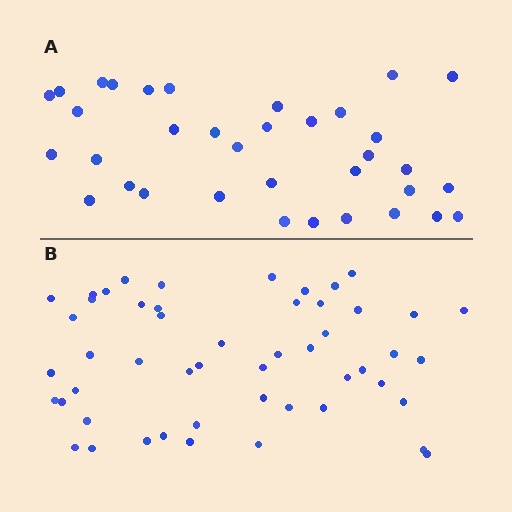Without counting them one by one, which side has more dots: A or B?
Region B (the bottom region) has more dots.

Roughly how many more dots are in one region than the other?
Region B has approximately 15 more dots than region A.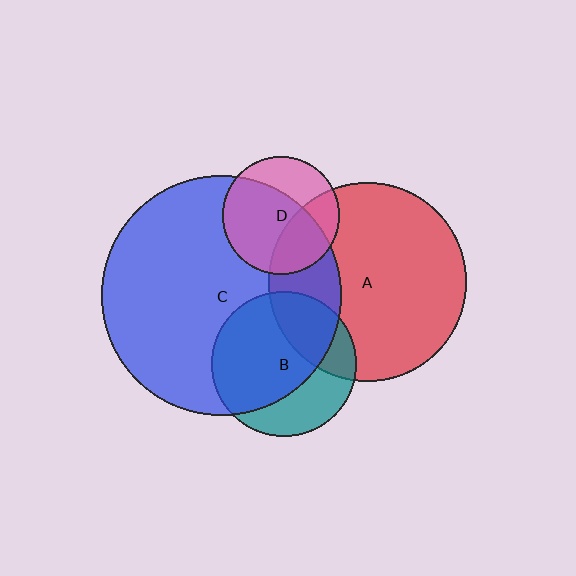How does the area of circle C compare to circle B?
Approximately 2.8 times.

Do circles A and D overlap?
Yes.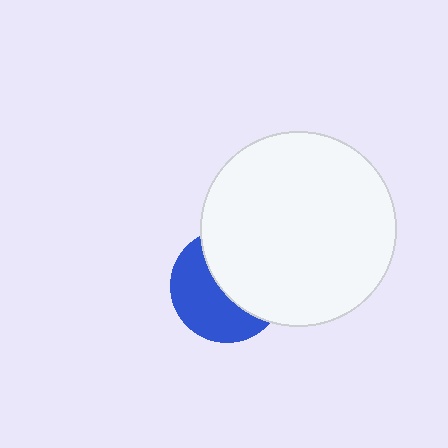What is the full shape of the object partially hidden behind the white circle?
The partially hidden object is a blue circle.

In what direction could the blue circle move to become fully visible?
The blue circle could move toward the lower-left. That would shift it out from behind the white circle entirely.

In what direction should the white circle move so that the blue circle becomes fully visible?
The white circle should move toward the upper-right. That is the shortest direction to clear the overlap and leave the blue circle fully visible.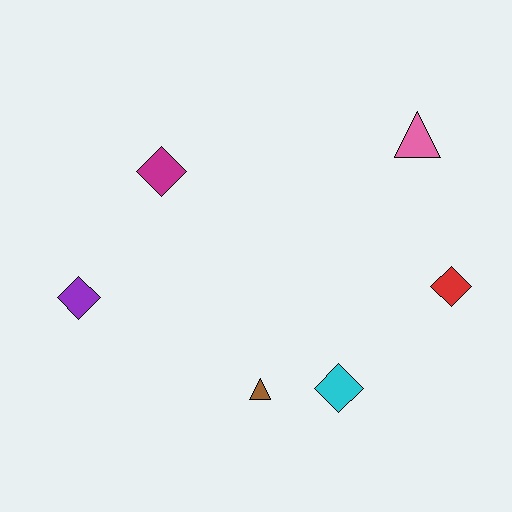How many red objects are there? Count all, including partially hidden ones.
There is 1 red object.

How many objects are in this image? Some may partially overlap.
There are 6 objects.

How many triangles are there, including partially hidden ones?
There are 2 triangles.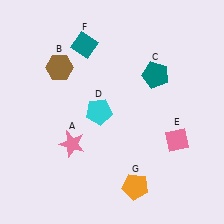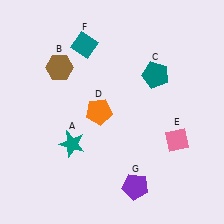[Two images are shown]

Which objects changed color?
A changed from pink to teal. D changed from cyan to orange. G changed from orange to purple.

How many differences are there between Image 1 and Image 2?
There are 3 differences between the two images.